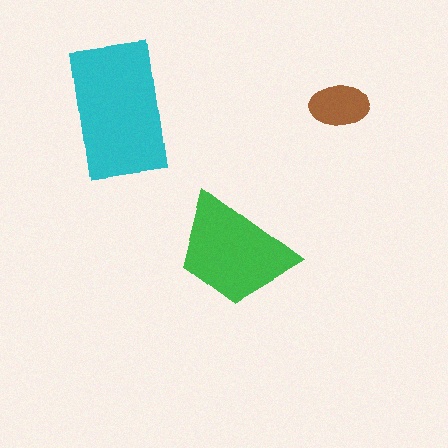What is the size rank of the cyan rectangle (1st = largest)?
1st.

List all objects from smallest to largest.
The brown ellipse, the green trapezoid, the cyan rectangle.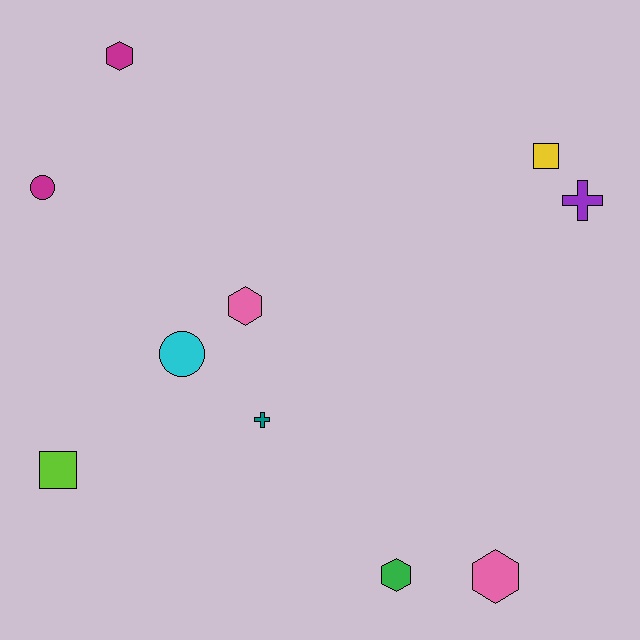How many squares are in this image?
There are 2 squares.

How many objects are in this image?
There are 10 objects.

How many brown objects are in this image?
There are no brown objects.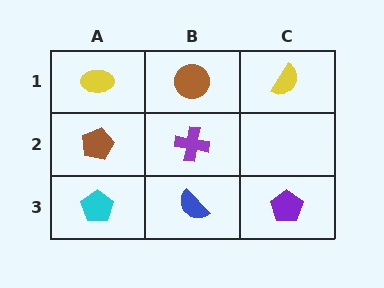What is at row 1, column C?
A yellow semicircle.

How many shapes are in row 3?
3 shapes.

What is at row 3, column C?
A purple pentagon.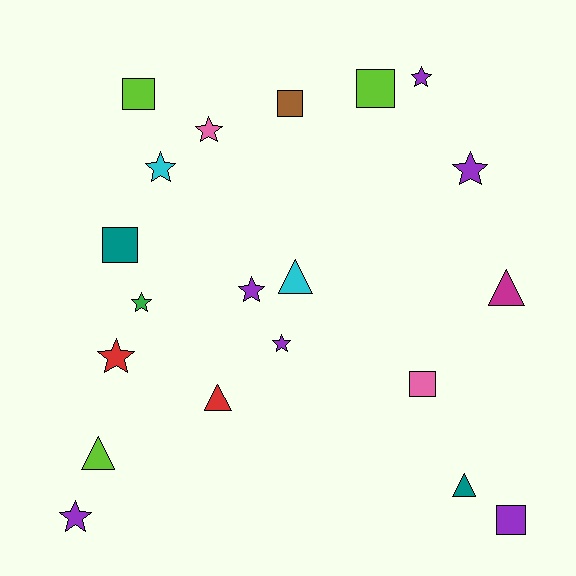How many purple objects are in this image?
There are 6 purple objects.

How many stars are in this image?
There are 9 stars.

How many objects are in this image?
There are 20 objects.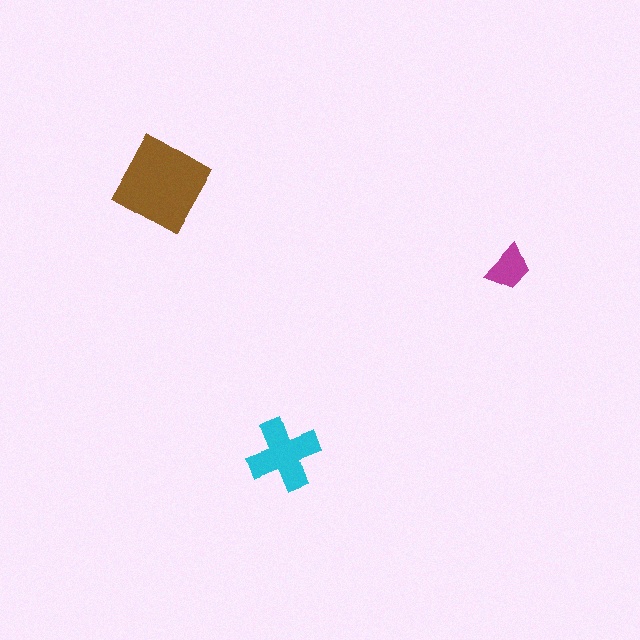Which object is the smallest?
The magenta trapezoid.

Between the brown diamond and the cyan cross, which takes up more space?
The brown diamond.